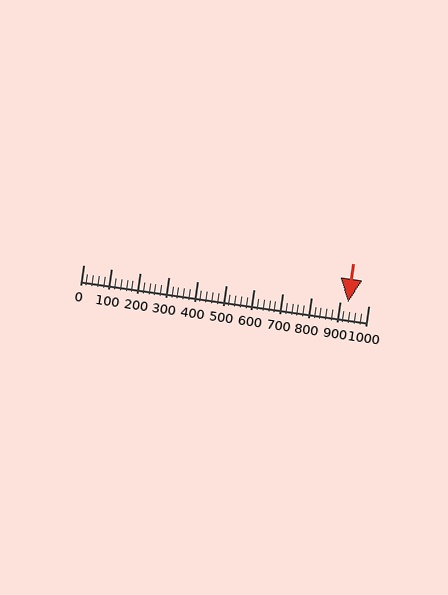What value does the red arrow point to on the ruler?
The red arrow points to approximately 929.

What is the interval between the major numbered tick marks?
The major tick marks are spaced 100 units apart.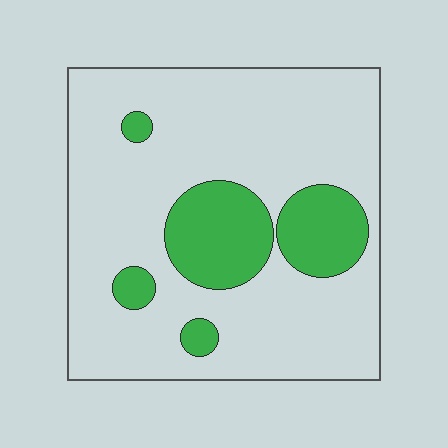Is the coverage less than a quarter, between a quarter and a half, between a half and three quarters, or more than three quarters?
Less than a quarter.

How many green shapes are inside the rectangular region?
5.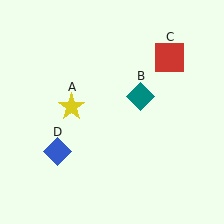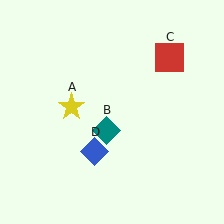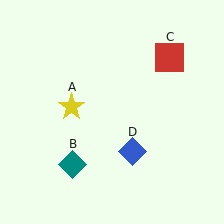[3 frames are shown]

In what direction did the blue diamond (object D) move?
The blue diamond (object D) moved right.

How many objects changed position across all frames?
2 objects changed position: teal diamond (object B), blue diamond (object D).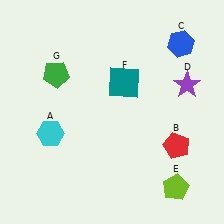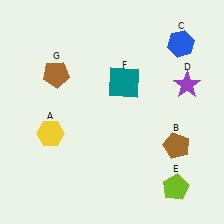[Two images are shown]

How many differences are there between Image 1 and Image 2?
There are 3 differences between the two images.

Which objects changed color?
A changed from cyan to yellow. B changed from red to brown. G changed from green to brown.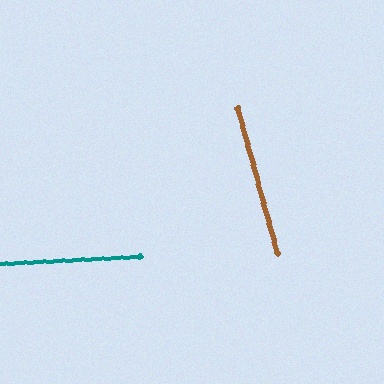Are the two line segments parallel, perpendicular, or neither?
Neither parallel nor perpendicular — they differ by about 77°.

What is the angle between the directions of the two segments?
Approximately 77 degrees.